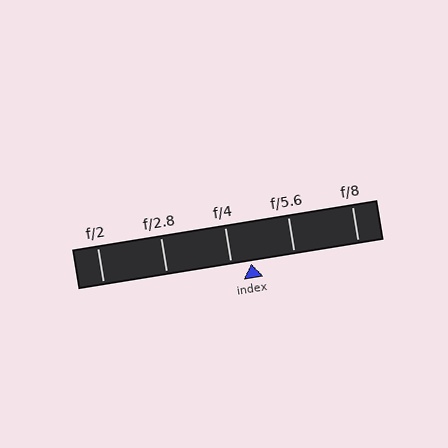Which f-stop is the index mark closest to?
The index mark is closest to f/4.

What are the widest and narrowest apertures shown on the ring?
The widest aperture shown is f/2 and the narrowest is f/8.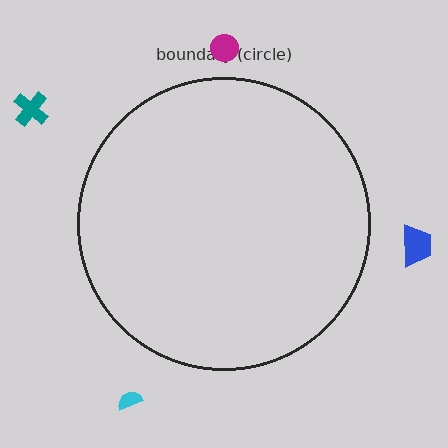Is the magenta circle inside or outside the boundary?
Outside.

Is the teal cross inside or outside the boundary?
Outside.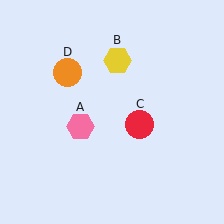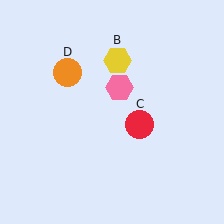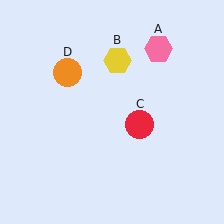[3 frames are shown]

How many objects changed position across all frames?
1 object changed position: pink hexagon (object A).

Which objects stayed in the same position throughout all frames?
Yellow hexagon (object B) and red circle (object C) and orange circle (object D) remained stationary.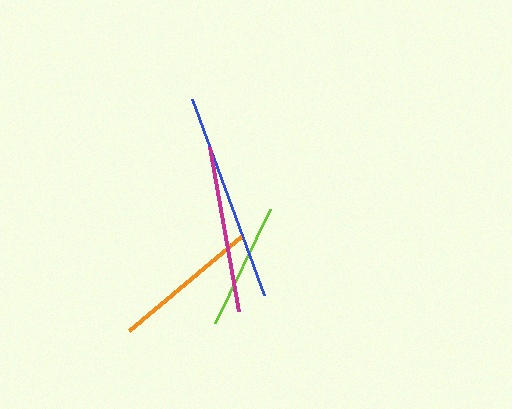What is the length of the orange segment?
The orange segment is approximately 146 pixels long.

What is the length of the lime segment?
The lime segment is approximately 126 pixels long.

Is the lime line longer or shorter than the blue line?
The blue line is longer than the lime line.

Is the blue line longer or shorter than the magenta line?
The blue line is longer than the magenta line.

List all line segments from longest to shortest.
From longest to shortest: blue, magenta, orange, lime.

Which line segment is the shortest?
The lime line is the shortest at approximately 126 pixels.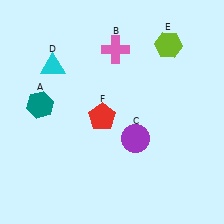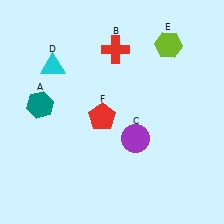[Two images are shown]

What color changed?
The cross (B) changed from pink in Image 1 to red in Image 2.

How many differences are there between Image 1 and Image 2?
There is 1 difference between the two images.